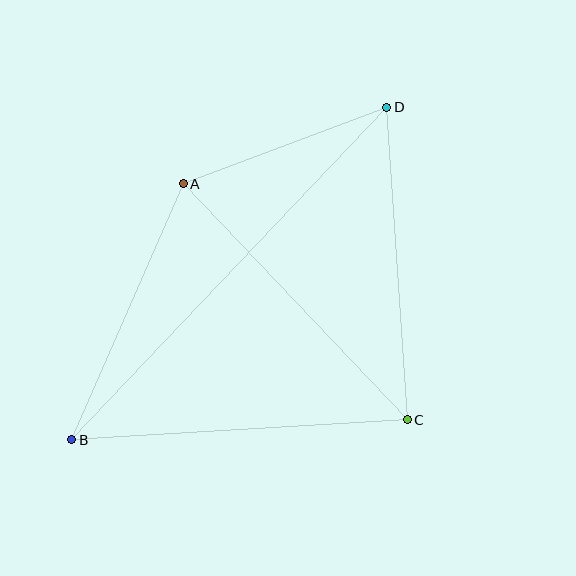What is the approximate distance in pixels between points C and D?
The distance between C and D is approximately 313 pixels.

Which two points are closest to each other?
Points A and D are closest to each other.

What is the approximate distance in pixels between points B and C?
The distance between B and C is approximately 336 pixels.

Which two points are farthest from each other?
Points B and D are farthest from each other.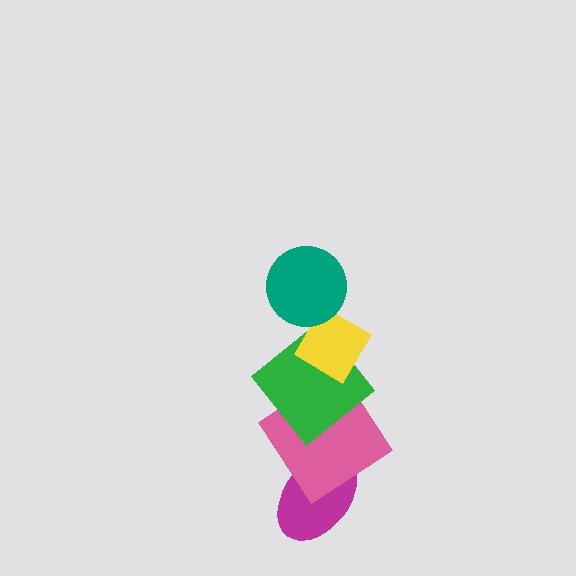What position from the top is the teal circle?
The teal circle is 1st from the top.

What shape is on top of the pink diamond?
The green diamond is on top of the pink diamond.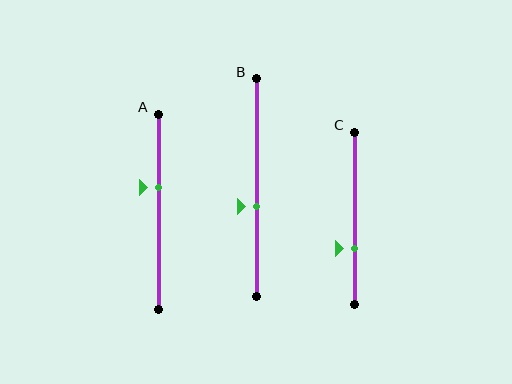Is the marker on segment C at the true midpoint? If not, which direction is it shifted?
No, the marker on segment C is shifted downward by about 17% of the segment length.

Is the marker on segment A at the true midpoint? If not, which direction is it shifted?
No, the marker on segment A is shifted upward by about 12% of the segment length.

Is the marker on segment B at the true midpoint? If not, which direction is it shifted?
No, the marker on segment B is shifted downward by about 9% of the segment length.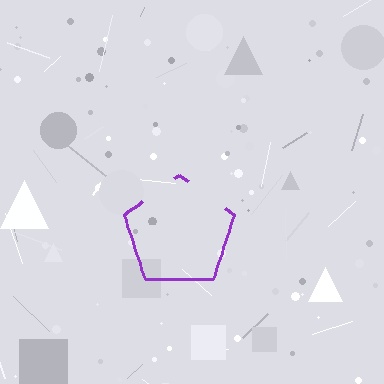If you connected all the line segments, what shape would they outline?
They would outline a pentagon.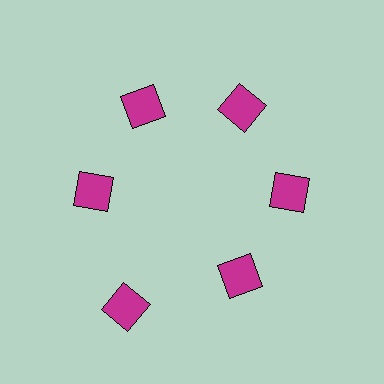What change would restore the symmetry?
The symmetry would be restored by moving it inward, back onto the ring so that all 6 diamonds sit at equal angles and equal distance from the center.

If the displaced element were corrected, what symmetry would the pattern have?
It would have 6-fold rotational symmetry — the pattern would map onto itself every 60 degrees.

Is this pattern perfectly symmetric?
No. The 6 magenta diamonds are arranged in a ring, but one element near the 7 o'clock position is pushed outward from the center, breaking the 6-fold rotational symmetry.